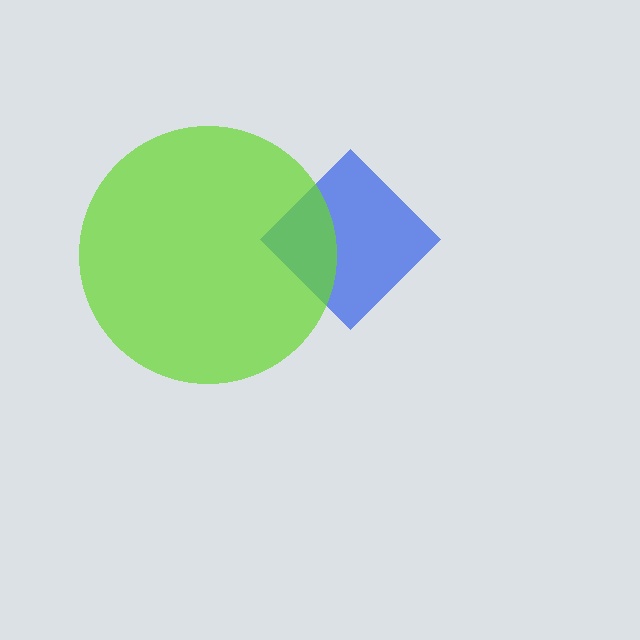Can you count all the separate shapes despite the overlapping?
Yes, there are 2 separate shapes.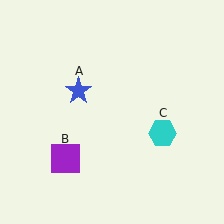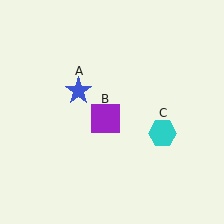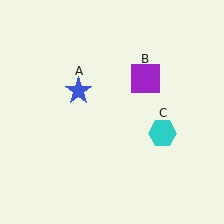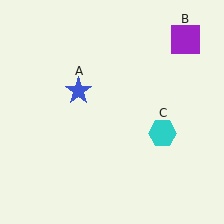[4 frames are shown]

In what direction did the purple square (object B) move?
The purple square (object B) moved up and to the right.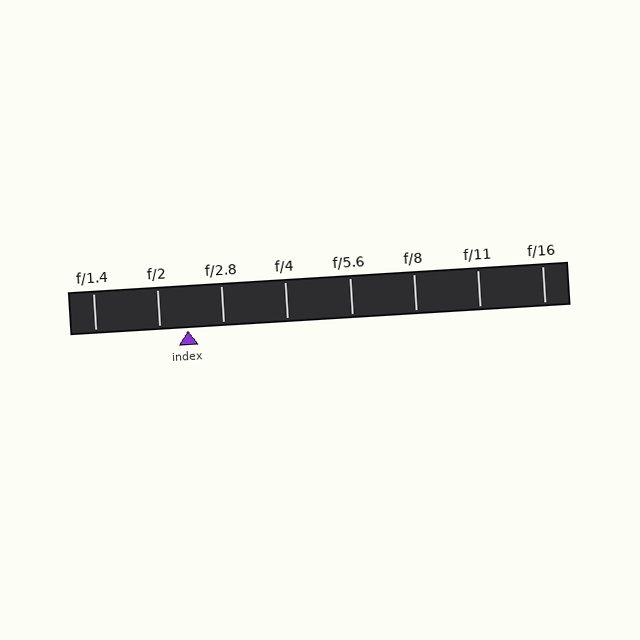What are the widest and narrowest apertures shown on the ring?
The widest aperture shown is f/1.4 and the narrowest is f/16.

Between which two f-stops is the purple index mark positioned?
The index mark is between f/2 and f/2.8.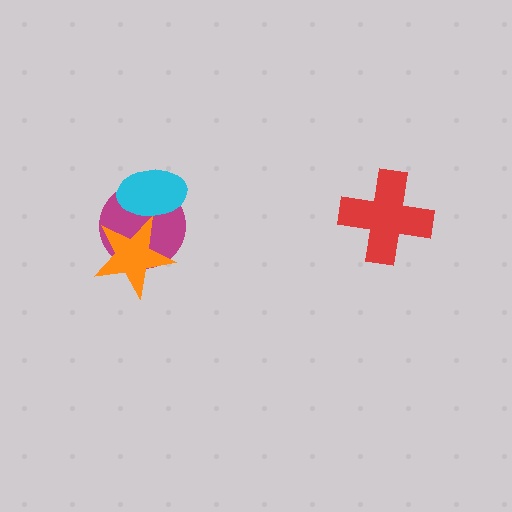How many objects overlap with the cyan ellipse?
2 objects overlap with the cyan ellipse.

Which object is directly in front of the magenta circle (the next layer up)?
The orange star is directly in front of the magenta circle.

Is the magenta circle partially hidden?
Yes, it is partially covered by another shape.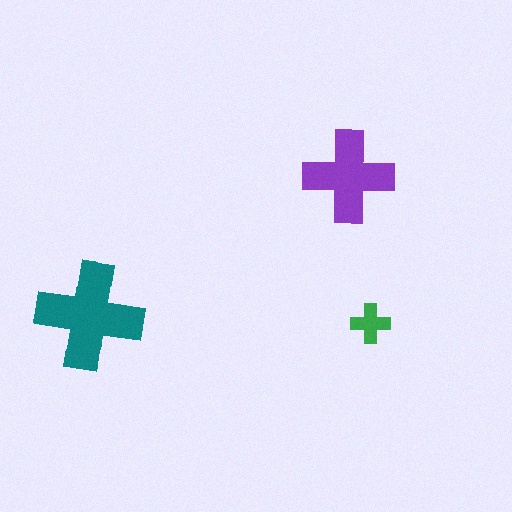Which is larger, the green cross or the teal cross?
The teal one.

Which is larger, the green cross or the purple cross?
The purple one.